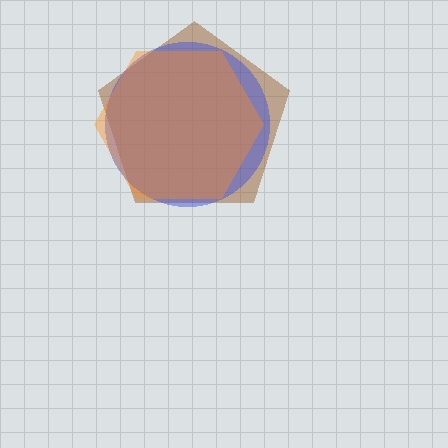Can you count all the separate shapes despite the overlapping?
Yes, there are 3 separate shapes.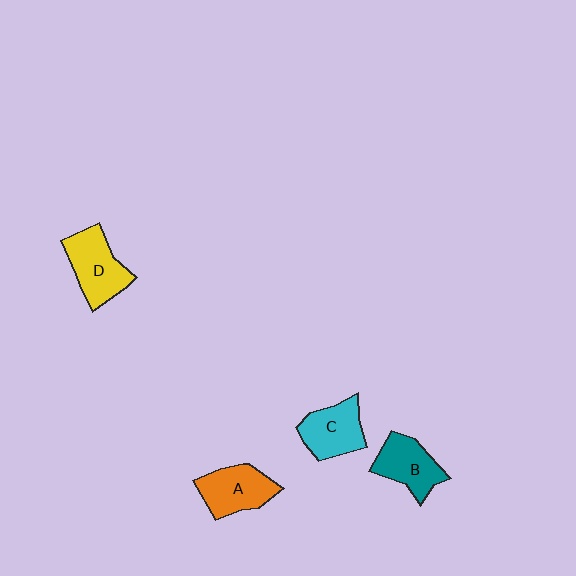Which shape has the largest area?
Shape D (yellow).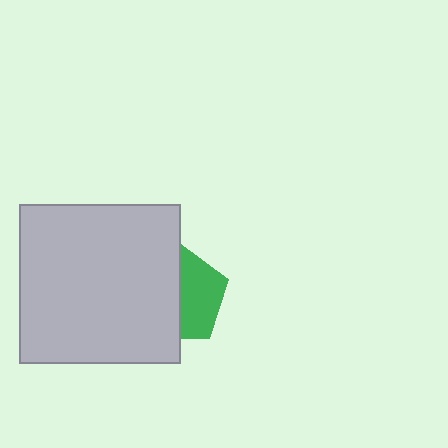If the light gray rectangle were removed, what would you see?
You would see the complete green pentagon.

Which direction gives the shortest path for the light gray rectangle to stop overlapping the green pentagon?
Moving left gives the shortest separation.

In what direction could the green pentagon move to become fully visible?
The green pentagon could move right. That would shift it out from behind the light gray rectangle entirely.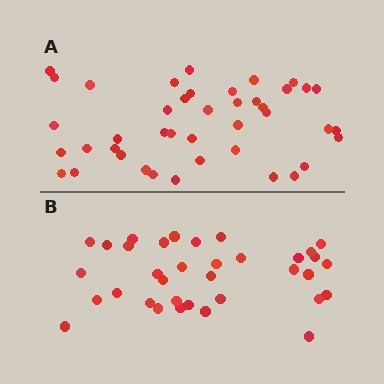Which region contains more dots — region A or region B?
Region A (the top region) has more dots.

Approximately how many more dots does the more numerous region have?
Region A has roughly 8 or so more dots than region B.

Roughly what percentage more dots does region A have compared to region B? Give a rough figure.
About 20% more.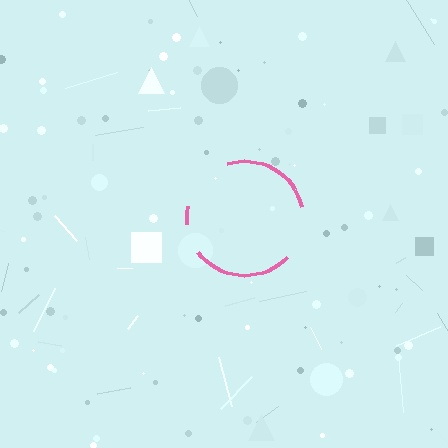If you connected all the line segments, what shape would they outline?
They would outline a circle.